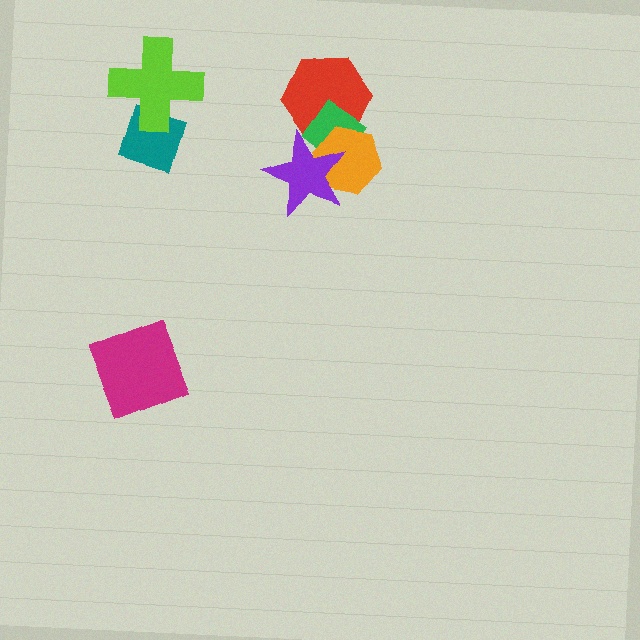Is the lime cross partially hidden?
No, no other shape covers it.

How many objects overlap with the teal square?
1 object overlaps with the teal square.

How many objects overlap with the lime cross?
1 object overlaps with the lime cross.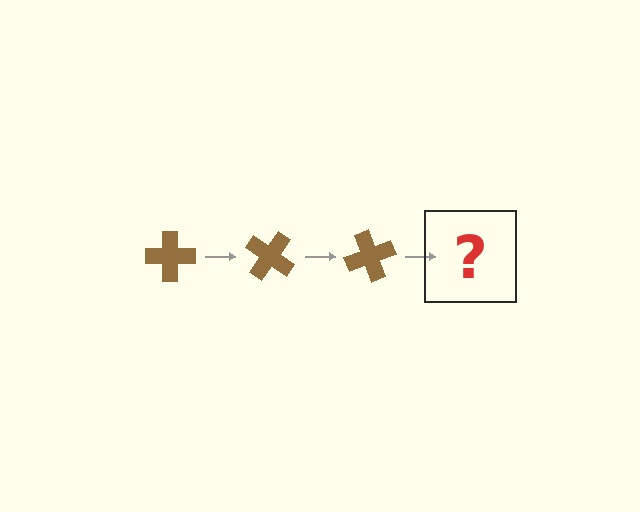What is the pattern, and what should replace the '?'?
The pattern is that the cross rotates 35 degrees each step. The '?' should be a brown cross rotated 105 degrees.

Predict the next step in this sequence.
The next step is a brown cross rotated 105 degrees.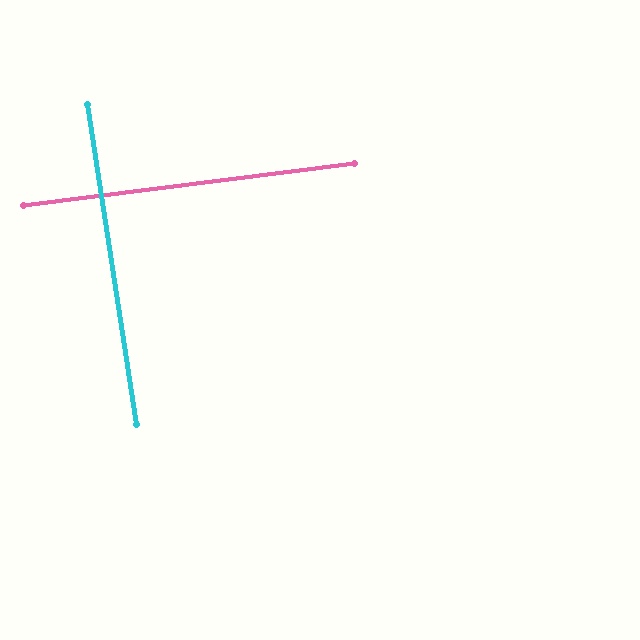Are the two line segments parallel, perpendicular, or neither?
Perpendicular — they meet at approximately 89°.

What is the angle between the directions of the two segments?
Approximately 89 degrees.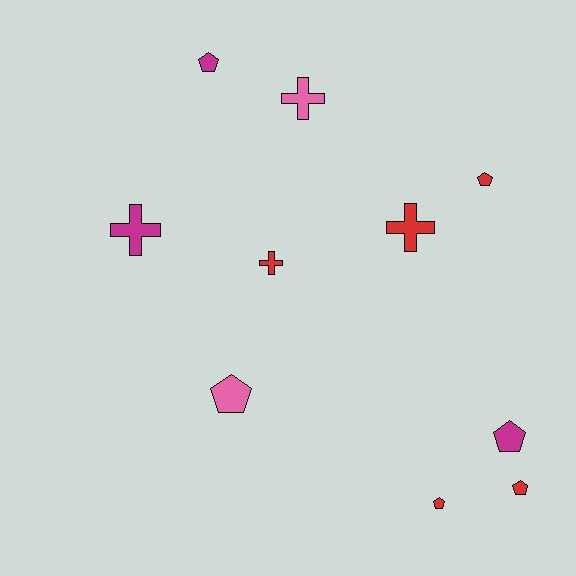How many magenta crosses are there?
There is 1 magenta cross.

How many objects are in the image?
There are 10 objects.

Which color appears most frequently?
Red, with 5 objects.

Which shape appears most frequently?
Pentagon, with 6 objects.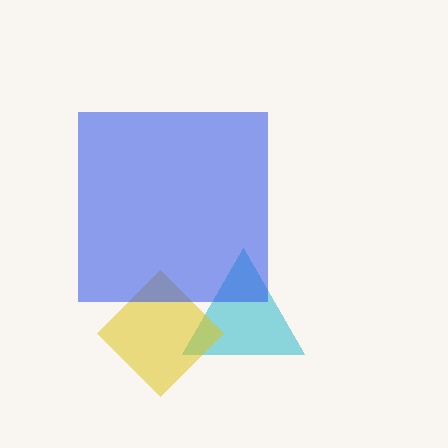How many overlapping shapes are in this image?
There are 3 overlapping shapes in the image.